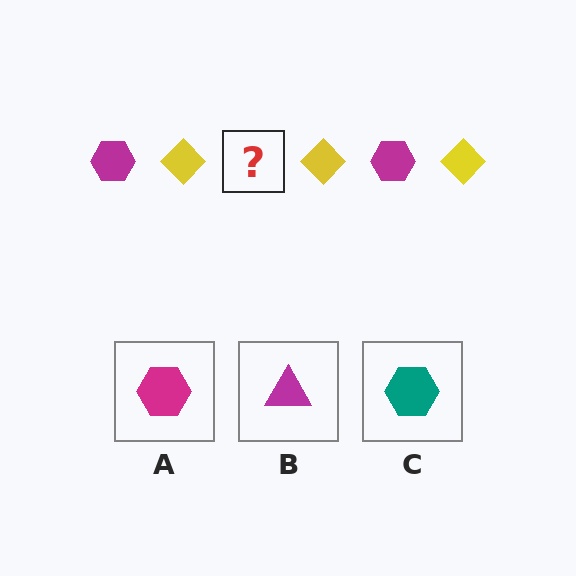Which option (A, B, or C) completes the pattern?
A.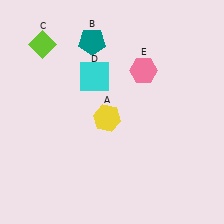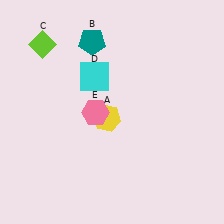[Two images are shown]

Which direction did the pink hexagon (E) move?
The pink hexagon (E) moved left.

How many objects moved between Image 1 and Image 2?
1 object moved between the two images.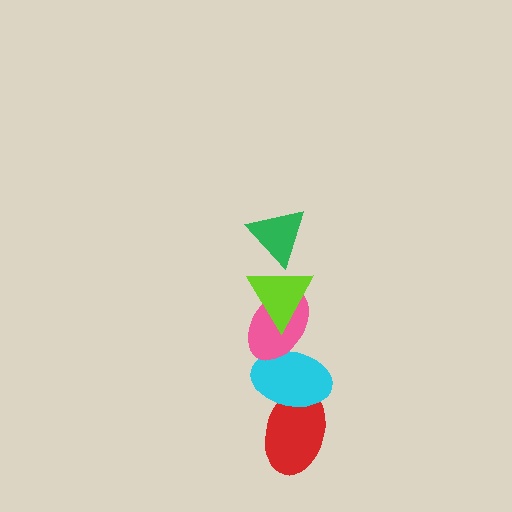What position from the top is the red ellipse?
The red ellipse is 5th from the top.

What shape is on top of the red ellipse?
The cyan ellipse is on top of the red ellipse.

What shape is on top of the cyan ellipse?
The pink ellipse is on top of the cyan ellipse.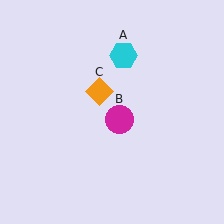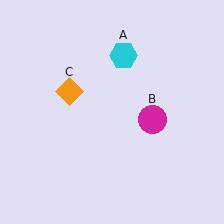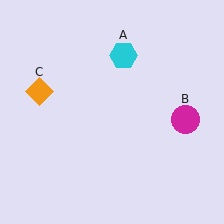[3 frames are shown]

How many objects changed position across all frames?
2 objects changed position: magenta circle (object B), orange diamond (object C).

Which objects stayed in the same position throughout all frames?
Cyan hexagon (object A) remained stationary.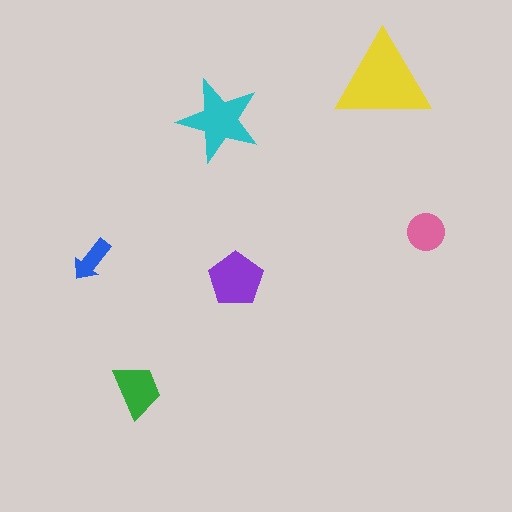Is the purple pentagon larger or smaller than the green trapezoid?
Larger.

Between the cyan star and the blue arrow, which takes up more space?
The cyan star.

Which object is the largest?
The yellow triangle.